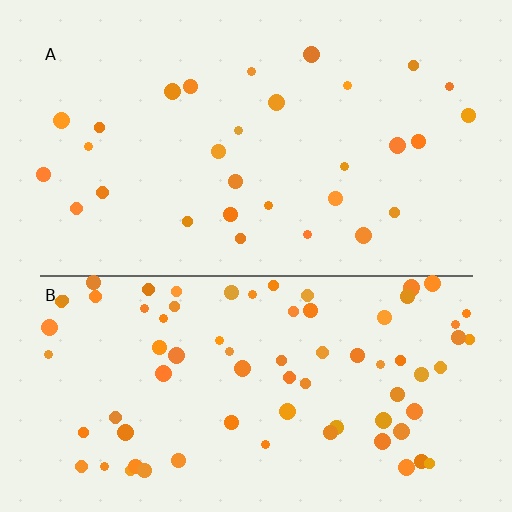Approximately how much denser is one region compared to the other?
Approximately 2.6× — region B over region A.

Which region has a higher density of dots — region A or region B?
B (the bottom).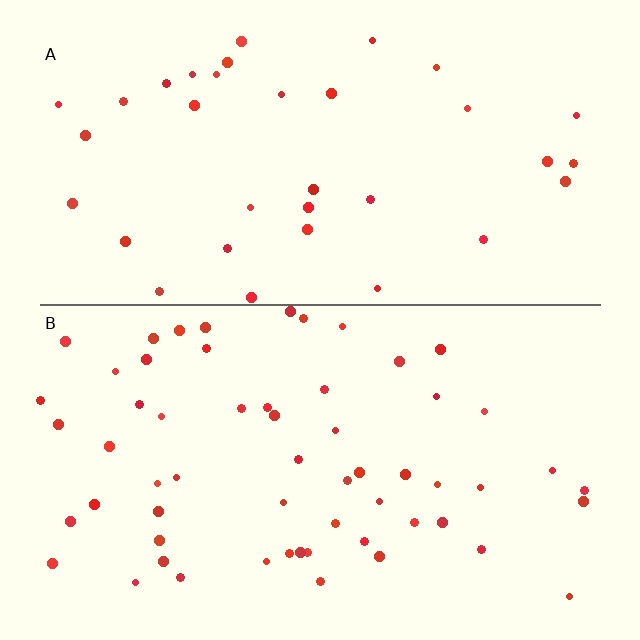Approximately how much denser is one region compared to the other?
Approximately 1.7× — region B over region A.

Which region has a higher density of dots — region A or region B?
B (the bottom).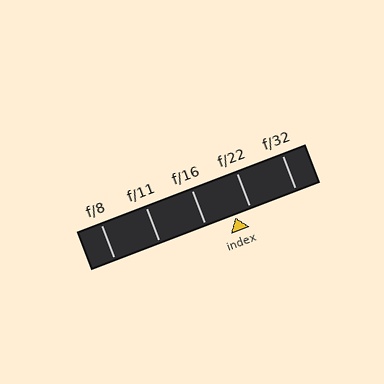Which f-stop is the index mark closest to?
The index mark is closest to f/22.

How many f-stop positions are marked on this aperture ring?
There are 5 f-stop positions marked.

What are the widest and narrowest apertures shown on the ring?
The widest aperture shown is f/8 and the narrowest is f/32.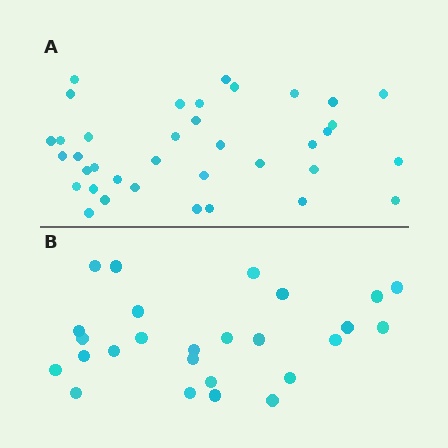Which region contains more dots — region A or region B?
Region A (the top region) has more dots.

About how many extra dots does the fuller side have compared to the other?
Region A has roughly 12 or so more dots than region B.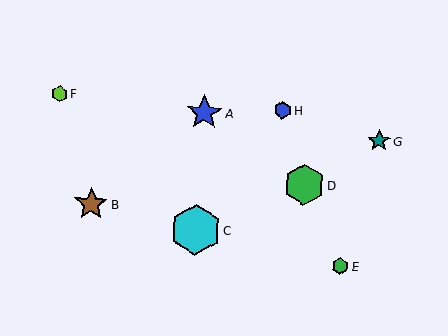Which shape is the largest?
The cyan hexagon (labeled C) is the largest.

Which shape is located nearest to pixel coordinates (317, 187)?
The green hexagon (labeled D) at (304, 185) is nearest to that location.